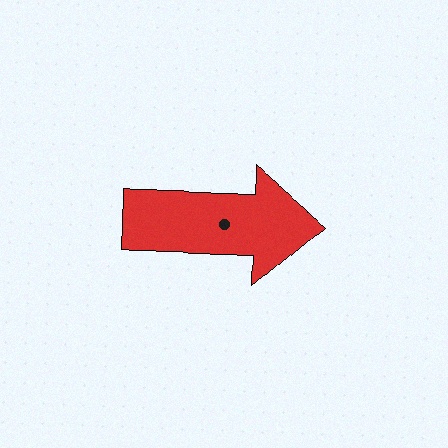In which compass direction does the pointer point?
East.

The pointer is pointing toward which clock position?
Roughly 3 o'clock.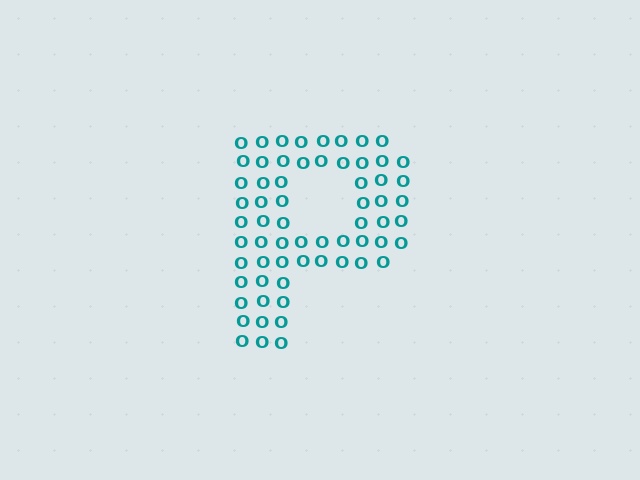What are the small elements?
The small elements are letter O's.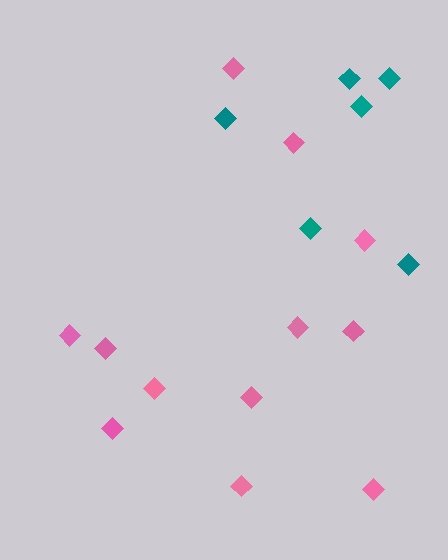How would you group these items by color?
There are 2 groups: one group of teal diamonds (6) and one group of pink diamonds (12).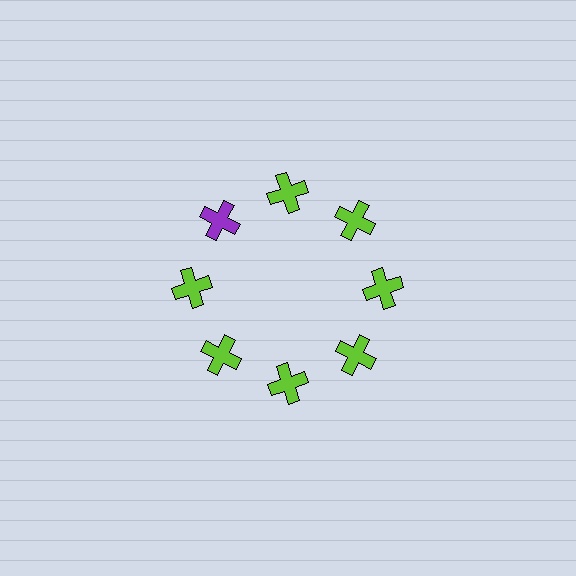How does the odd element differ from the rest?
It has a different color: purple instead of lime.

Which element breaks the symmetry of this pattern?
The purple cross at roughly the 10 o'clock position breaks the symmetry. All other shapes are lime crosses.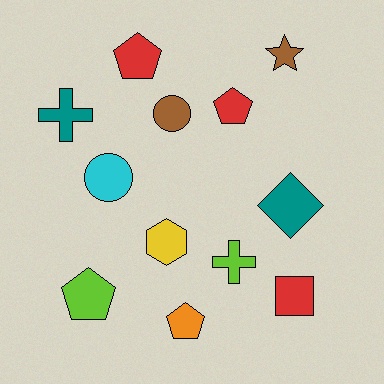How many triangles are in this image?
There are no triangles.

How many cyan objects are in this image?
There is 1 cyan object.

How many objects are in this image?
There are 12 objects.